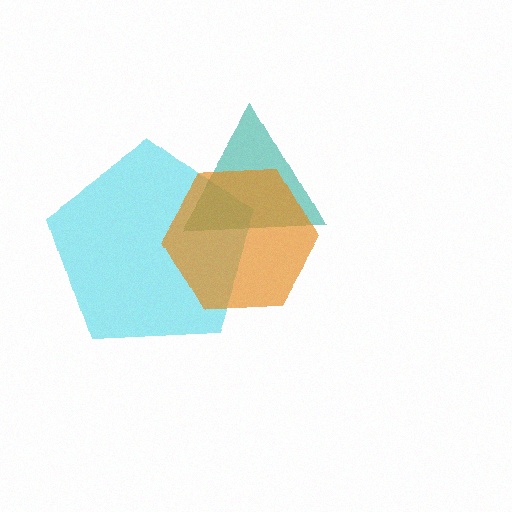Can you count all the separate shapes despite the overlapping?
Yes, there are 3 separate shapes.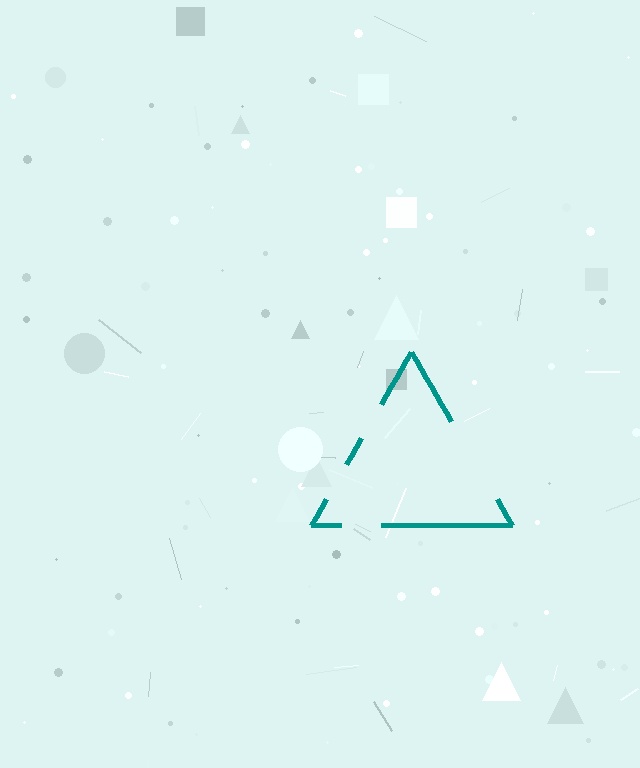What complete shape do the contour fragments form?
The contour fragments form a triangle.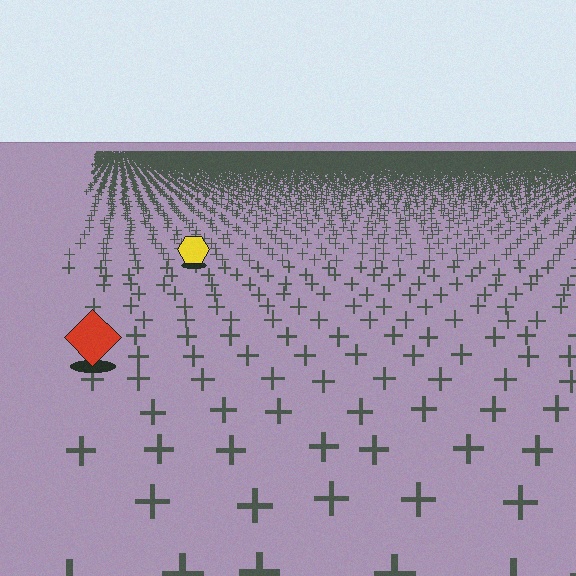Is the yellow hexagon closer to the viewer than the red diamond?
No. The red diamond is closer — you can tell from the texture gradient: the ground texture is coarser near it.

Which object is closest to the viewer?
The red diamond is closest. The texture marks near it are larger and more spread out.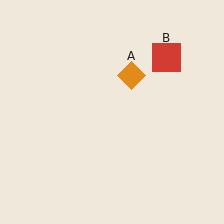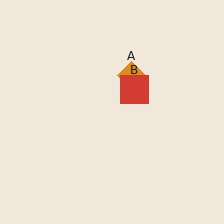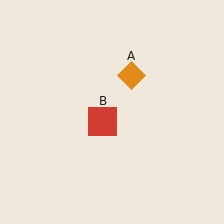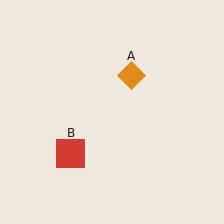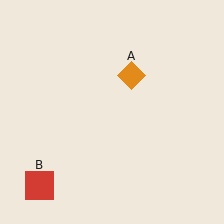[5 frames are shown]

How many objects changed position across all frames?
1 object changed position: red square (object B).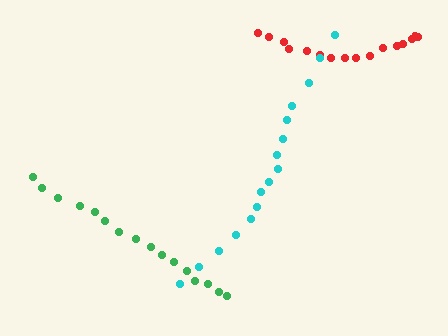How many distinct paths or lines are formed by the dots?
There are 3 distinct paths.